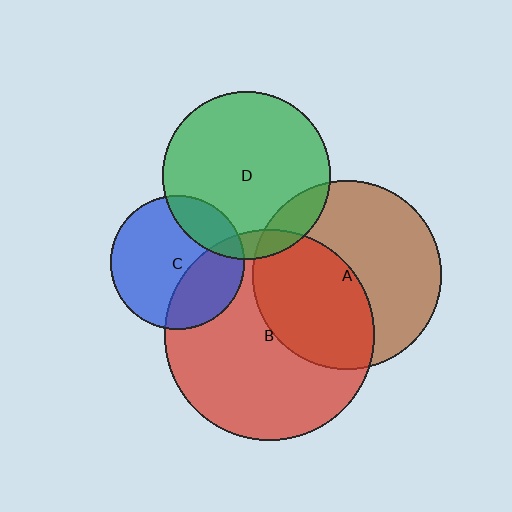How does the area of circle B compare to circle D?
Approximately 1.6 times.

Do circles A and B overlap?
Yes.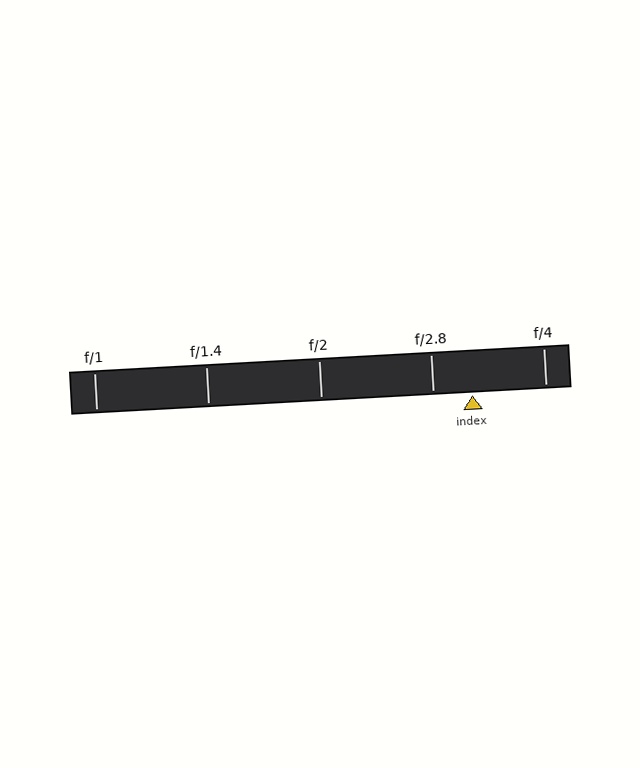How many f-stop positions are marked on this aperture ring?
There are 5 f-stop positions marked.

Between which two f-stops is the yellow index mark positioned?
The index mark is between f/2.8 and f/4.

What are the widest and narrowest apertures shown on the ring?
The widest aperture shown is f/1 and the narrowest is f/4.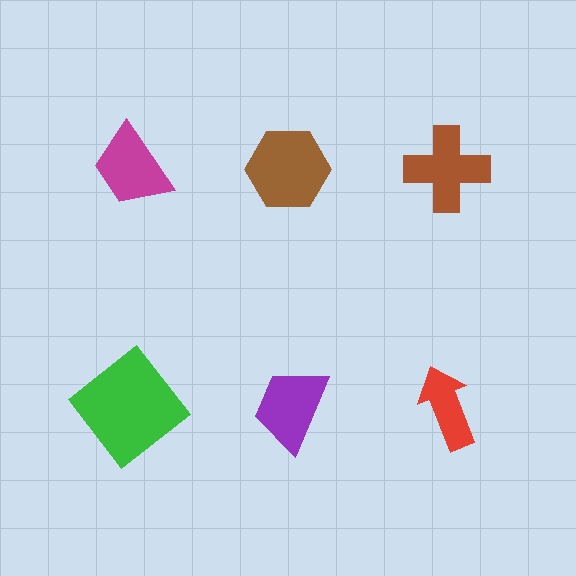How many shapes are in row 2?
3 shapes.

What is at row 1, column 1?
A magenta trapezoid.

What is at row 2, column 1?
A green diamond.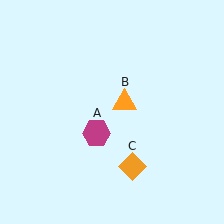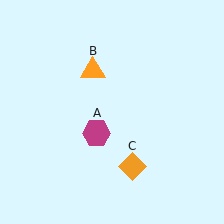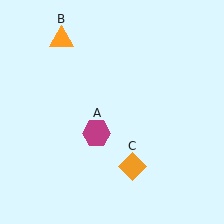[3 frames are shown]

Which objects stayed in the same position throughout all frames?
Magenta hexagon (object A) and orange diamond (object C) remained stationary.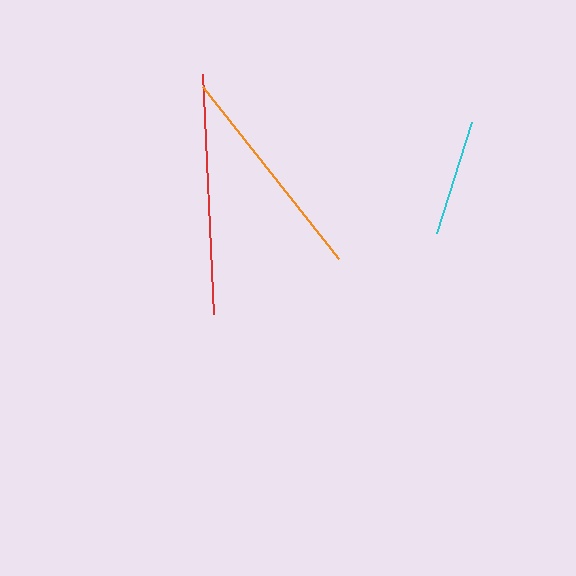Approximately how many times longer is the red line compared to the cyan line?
The red line is approximately 2.0 times the length of the cyan line.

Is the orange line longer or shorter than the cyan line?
The orange line is longer than the cyan line.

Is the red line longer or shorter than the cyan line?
The red line is longer than the cyan line.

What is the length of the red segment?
The red segment is approximately 240 pixels long.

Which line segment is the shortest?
The cyan line is the shortest at approximately 117 pixels.